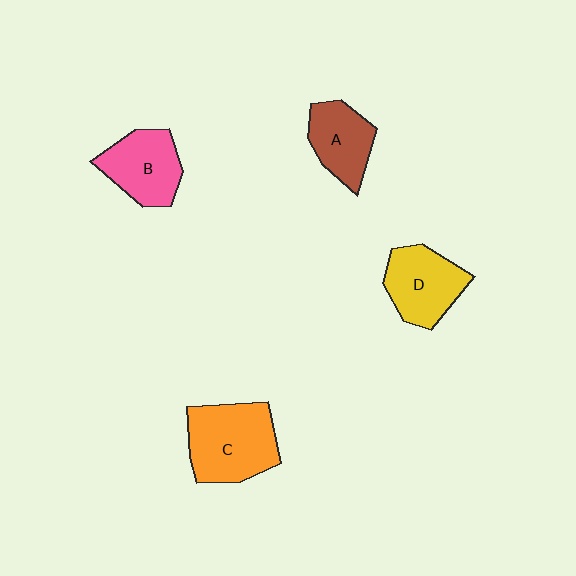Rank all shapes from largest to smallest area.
From largest to smallest: C (orange), D (yellow), B (pink), A (brown).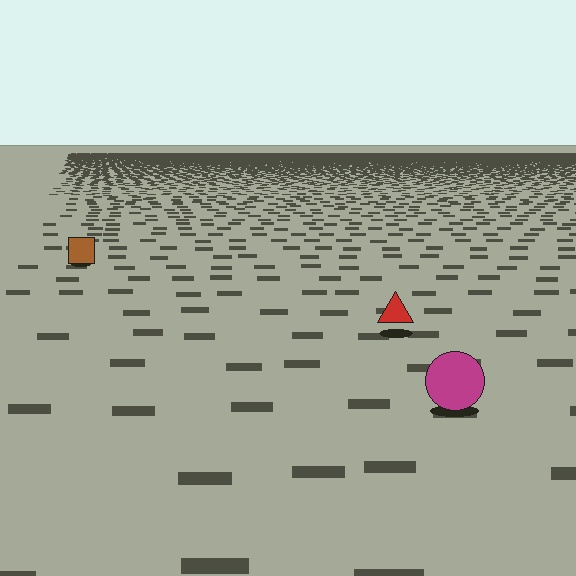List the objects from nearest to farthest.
From nearest to farthest: the magenta circle, the red triangle, the brown square.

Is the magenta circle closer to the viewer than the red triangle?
Yes. The magenta circle is closer — you can tell from the texture gradient: the ground texture is coarser near it.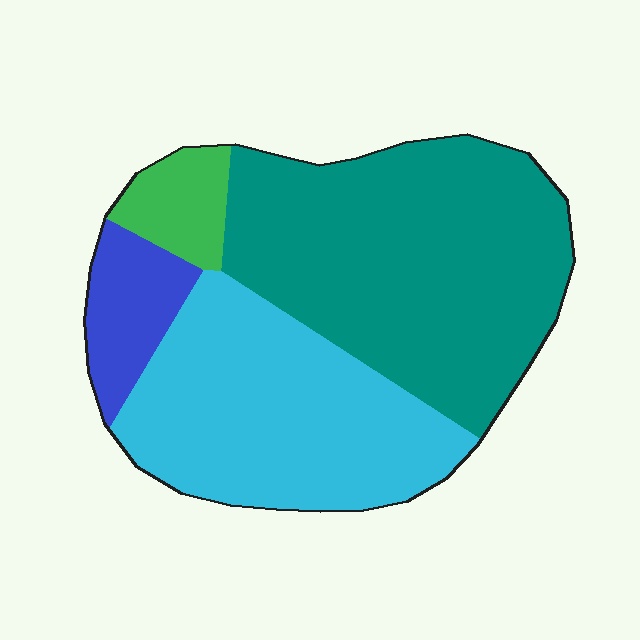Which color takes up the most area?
Teal, at roughly 50%.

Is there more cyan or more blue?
Cyan.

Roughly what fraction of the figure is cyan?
Cyan covers roughly 35% of the figure.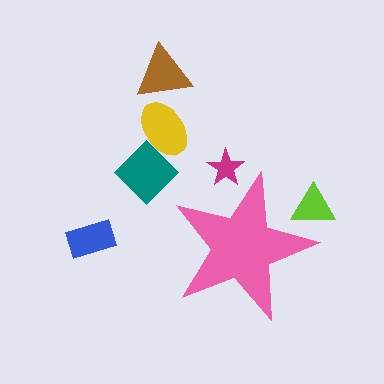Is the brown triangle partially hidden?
No, the brown triangle is fully visible.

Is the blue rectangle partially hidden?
No, the blue rectangle is fully visible.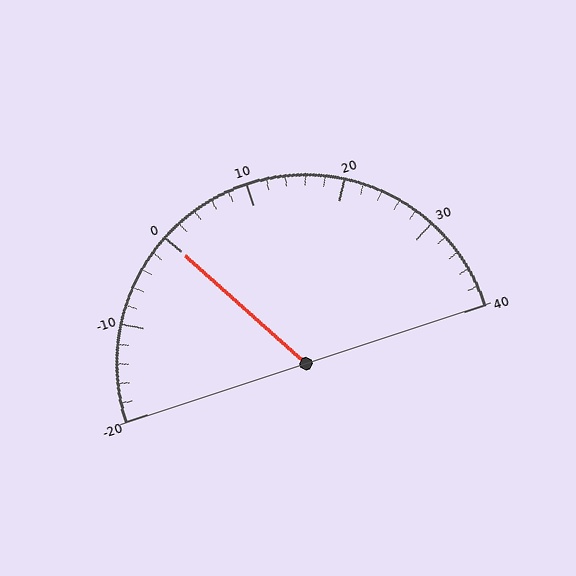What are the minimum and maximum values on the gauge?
The gauge ranges from -20 to 40.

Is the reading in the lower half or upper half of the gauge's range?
The reading is in the lower half of the range (-20 to 40).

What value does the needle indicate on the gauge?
The needle indicates approximately 0.